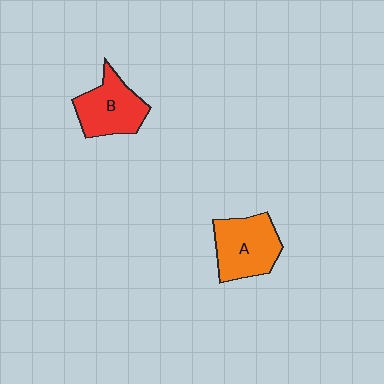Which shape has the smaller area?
Shape B (red).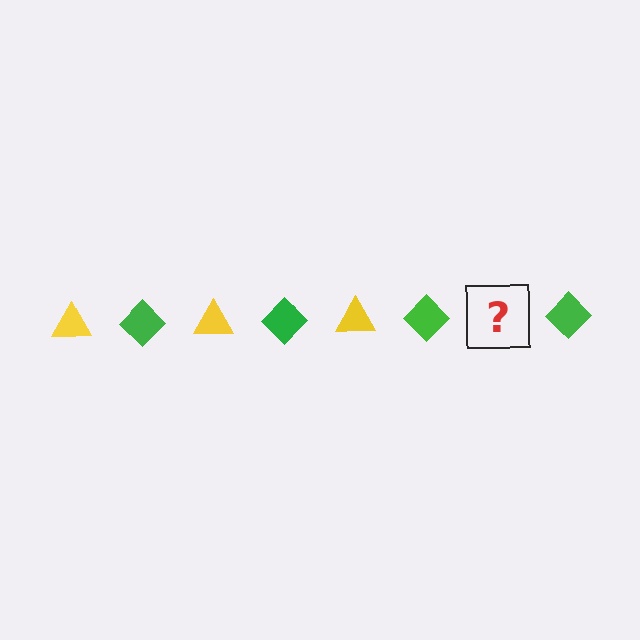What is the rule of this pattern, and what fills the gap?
The rule is that the pattern alternates between yellow triangle and green diamond. The gap should be filled with a yellow triangle.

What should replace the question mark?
The question mark should be replaced with a yellow triangle.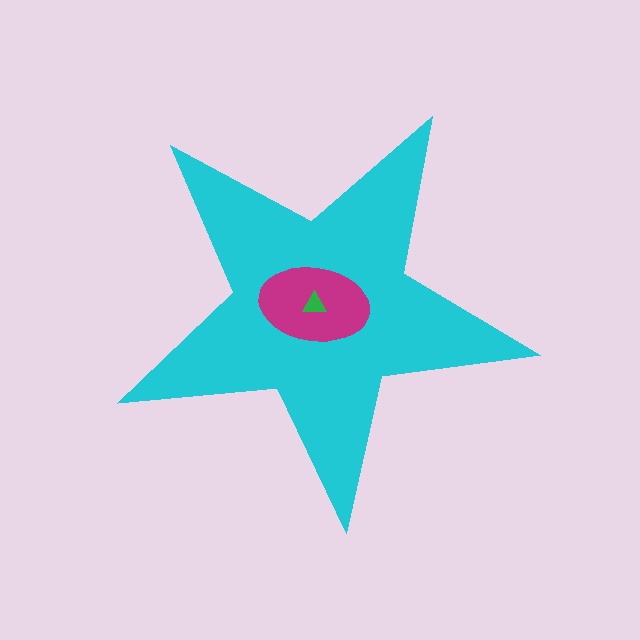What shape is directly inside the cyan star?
The magenta ellipse.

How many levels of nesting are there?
3.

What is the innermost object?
The green triangle.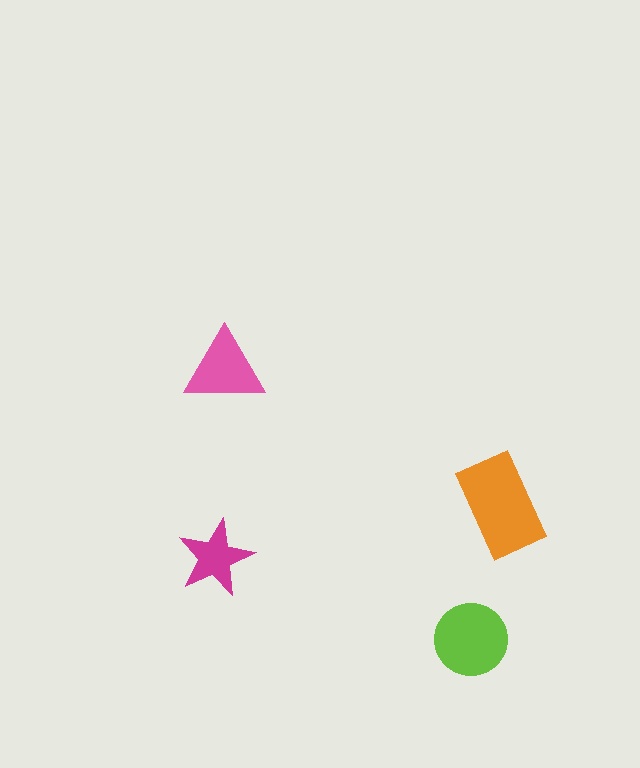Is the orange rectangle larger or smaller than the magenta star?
Larger.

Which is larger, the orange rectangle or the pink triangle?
The orange rectangle.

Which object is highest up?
The pink triangle is topmost.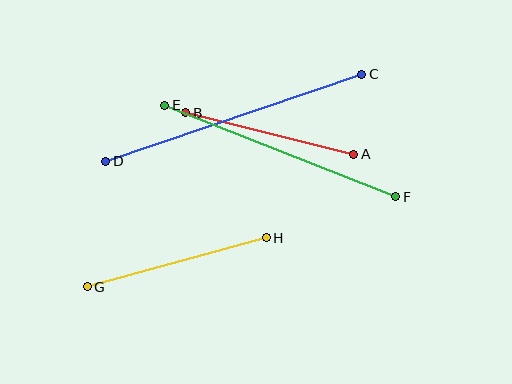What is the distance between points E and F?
The distance is approximately 248 pixels.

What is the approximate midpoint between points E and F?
The midpoint is at approximately (280, 151) pixels.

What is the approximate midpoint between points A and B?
The midpoint is at approximately (270, 134) pixels.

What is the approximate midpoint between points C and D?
The midpoint is at approximately (234, 118) pixels.